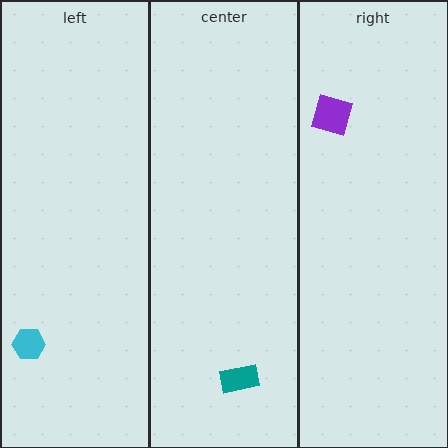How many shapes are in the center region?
1.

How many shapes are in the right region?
1.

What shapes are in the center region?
The teal rectangle.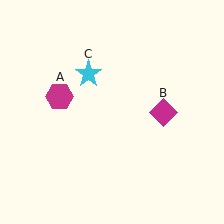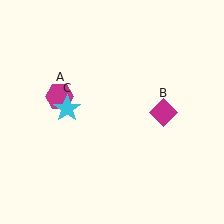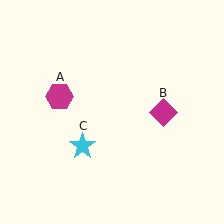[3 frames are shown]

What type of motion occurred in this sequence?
The cyan star (object C) rotated counterclockwise around the center of the scene.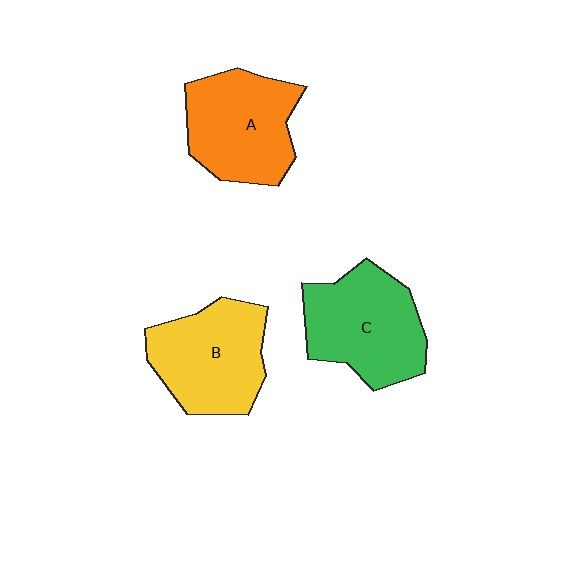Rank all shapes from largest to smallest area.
From largest to smallest: C (green), B (yellow), A (orange).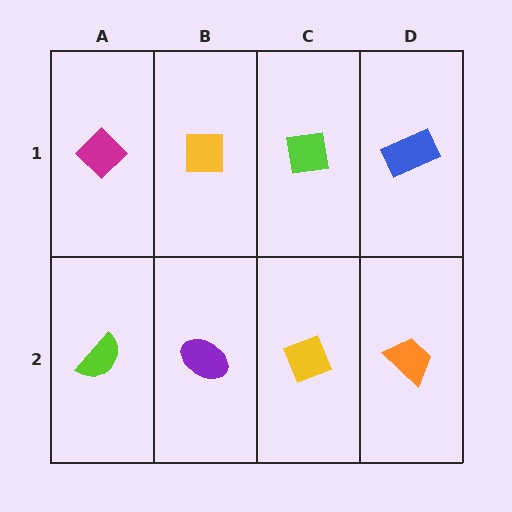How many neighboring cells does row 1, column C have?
3.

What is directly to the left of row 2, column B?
A lime semicircle.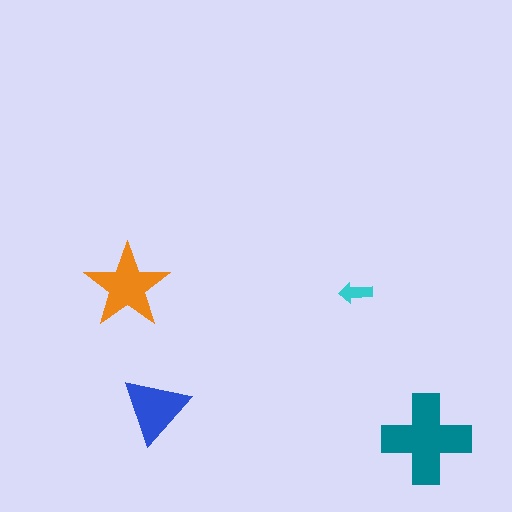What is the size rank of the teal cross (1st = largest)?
1st.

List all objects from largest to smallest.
The teal cross, the orange star, the blue triangle, the cyan arrow.